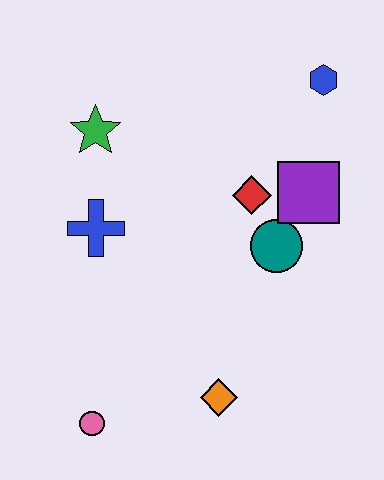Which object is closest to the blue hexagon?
The purple square is closest to the blue hexagon.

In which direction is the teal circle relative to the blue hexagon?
The teal circle is below the blue hexagon.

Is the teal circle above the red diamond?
No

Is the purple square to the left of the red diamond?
No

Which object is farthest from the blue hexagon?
The pink circle is farthest from the blue hexagon.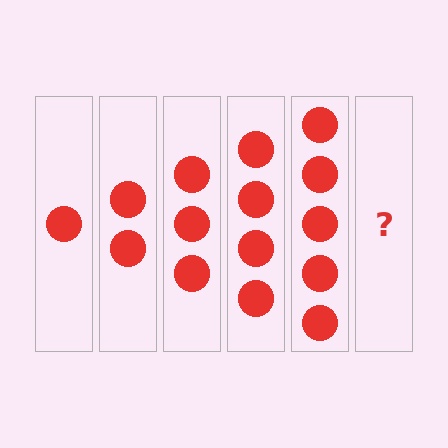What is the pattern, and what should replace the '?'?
The pattern is that each step adds one more circle. The '?' should be 6 circles.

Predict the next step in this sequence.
The next step is 6 circles.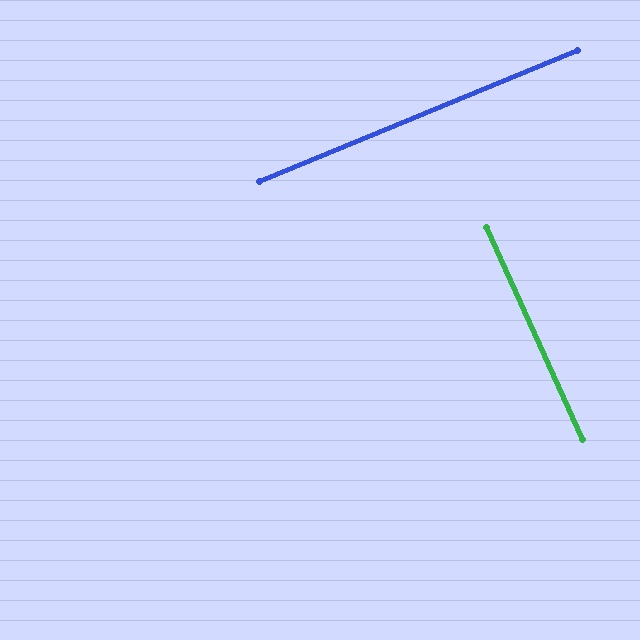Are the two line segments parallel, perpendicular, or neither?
Perpendicular — they meet at approximately 88°.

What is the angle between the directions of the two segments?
Approximately 88 degrees.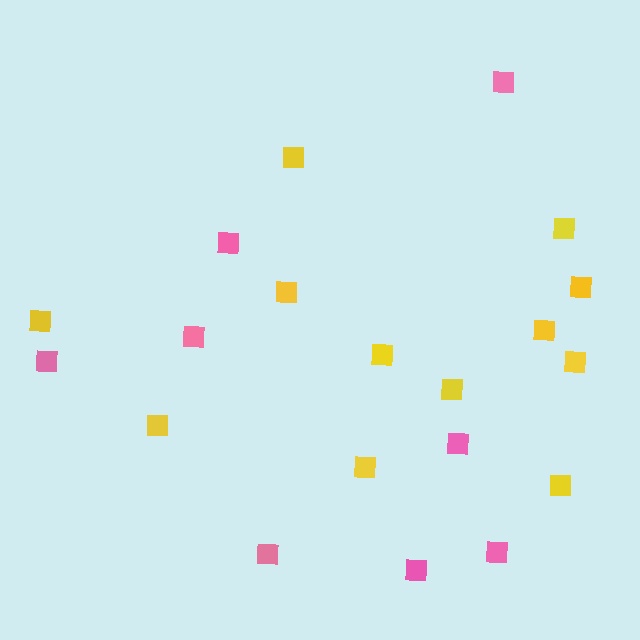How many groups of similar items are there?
There are 2 groups: one group of yellow squares (12) and one group of pink squares (8).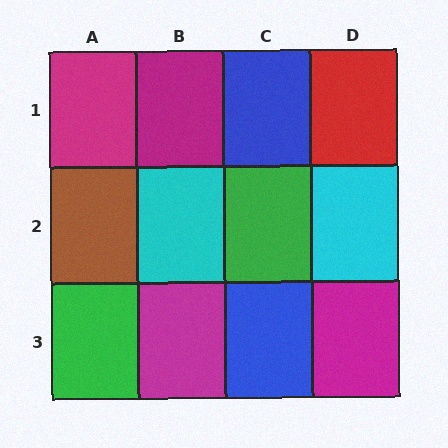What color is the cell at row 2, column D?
Cyan.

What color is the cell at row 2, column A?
Brown.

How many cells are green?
2 cells are green.